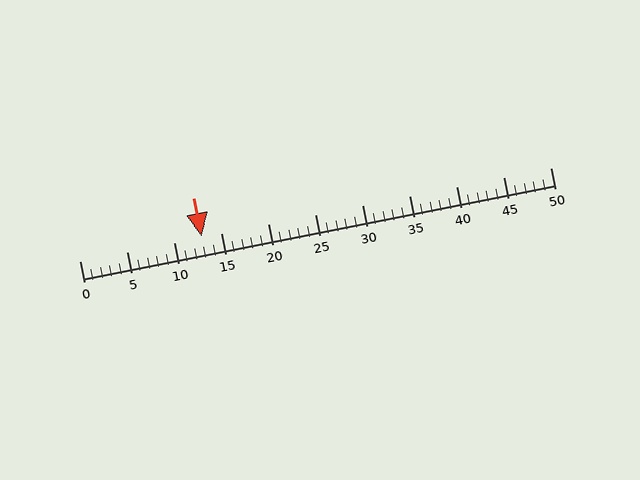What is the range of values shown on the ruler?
The ruler shows values from 0 to 50.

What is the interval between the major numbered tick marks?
The major tick marks are spaced 5 units apart.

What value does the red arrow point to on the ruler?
The red arrow points to approximately 13.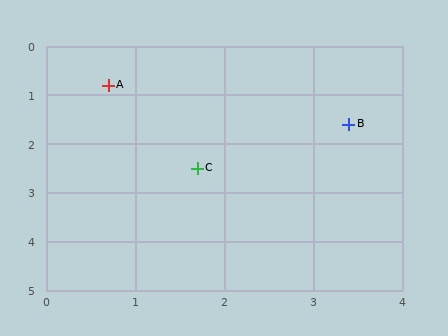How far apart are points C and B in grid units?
Points C and B are about 1.9 grid units apart.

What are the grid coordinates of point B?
Point B is at approximately (3.4, 1.6).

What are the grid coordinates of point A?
Point A is at approximately (0.7, 0.8).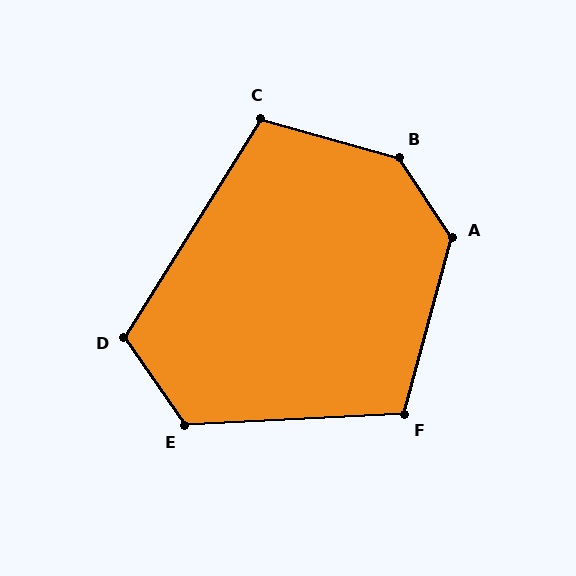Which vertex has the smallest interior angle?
C, at approximately 106 degrees.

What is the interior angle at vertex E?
Approximately 122 degrees (obtuse).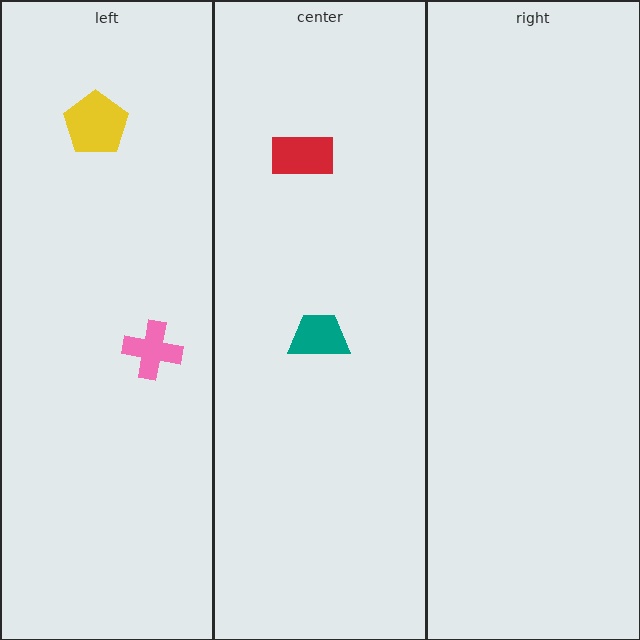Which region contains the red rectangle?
The center region.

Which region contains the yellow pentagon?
The left region.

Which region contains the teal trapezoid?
The center region.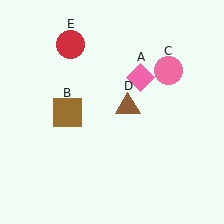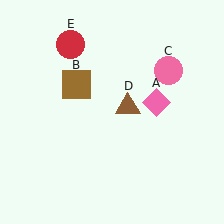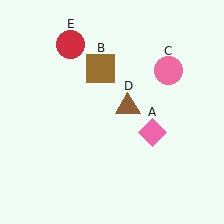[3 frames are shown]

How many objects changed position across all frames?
2 objects changed position: pink diamond (object A), brown square (object B).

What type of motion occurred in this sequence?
The pink diamond (object A), brown square (object B) rotated clockwise around the center of the scene.